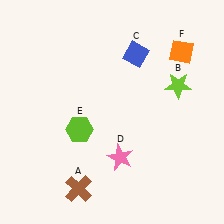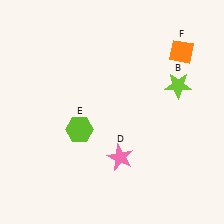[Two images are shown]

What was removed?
The brown cross (A), the blue diamond (C) were removed in Image 2.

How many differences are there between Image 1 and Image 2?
There are 2 differences between the two images.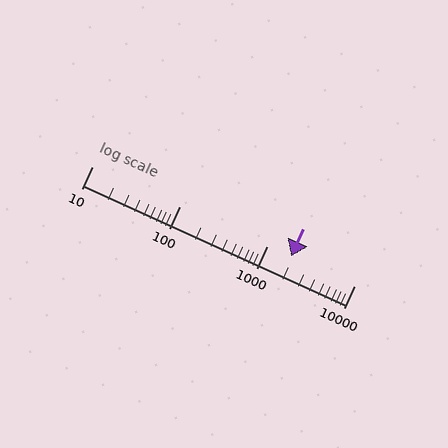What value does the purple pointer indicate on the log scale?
The pointer indicates approximately 1900.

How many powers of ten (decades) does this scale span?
The scale spans 3 decades, from 10 to 10000.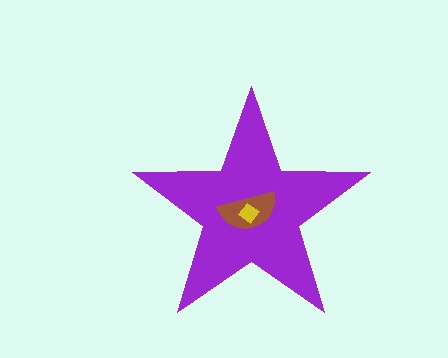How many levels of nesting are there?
3.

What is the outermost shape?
The purple star.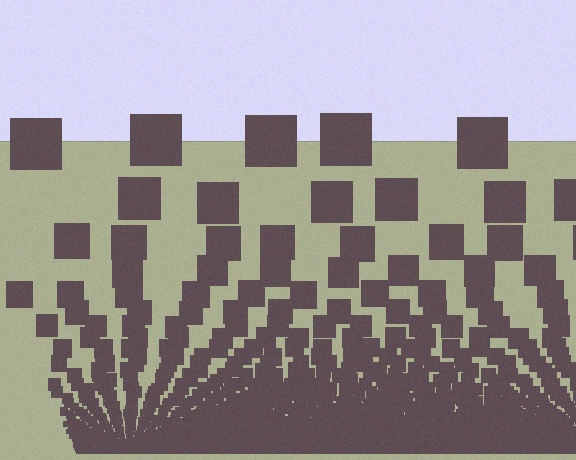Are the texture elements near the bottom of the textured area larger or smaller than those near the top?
Smaller. The gradient is inverted — elements near the bottom are smaller and denser.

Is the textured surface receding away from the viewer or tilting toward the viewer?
The surface appears to tilt toward the viewer. Texture elements get larger and sparser toward the top.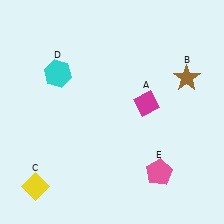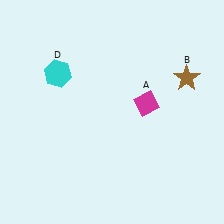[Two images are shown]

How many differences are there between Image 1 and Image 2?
There are 2 differences between the two images.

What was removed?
The yellow diamond (C), the pink pentagon (E) were removed in Image 2.